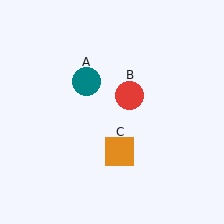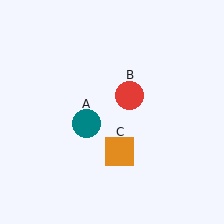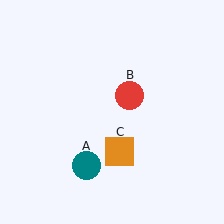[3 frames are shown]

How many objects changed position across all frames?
1 object changed position: teal circle (object A).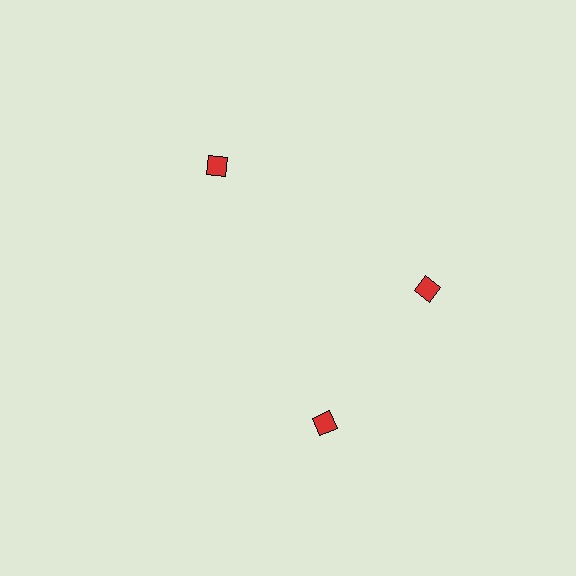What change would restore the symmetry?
The symmetry would be restored by rotating it back into even spacing with its neighbors so that all 3 diamonds sit at equal angles and equal distance from the center.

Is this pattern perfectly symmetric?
No. The 3 red diamonds are arranged in a ring, but one element near the 7 o'clock position is rotated out of alignment along the ring, breaking the 3-fold rotational symmetry.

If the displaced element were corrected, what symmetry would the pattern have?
It would have 3-fold rotational symmetry — the pattern would map onto itself every 120 degrees.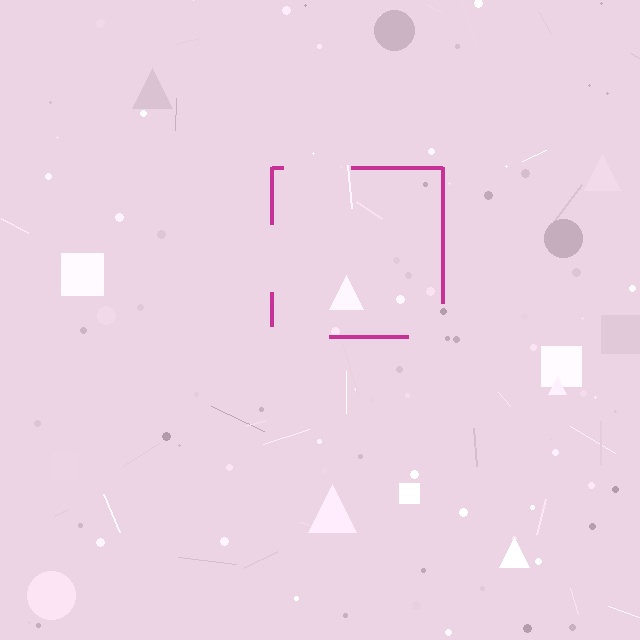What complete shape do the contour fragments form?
The contour fragments form a square.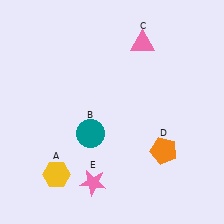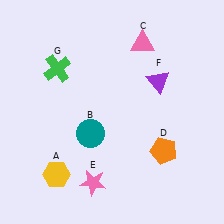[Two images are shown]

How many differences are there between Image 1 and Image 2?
There are 2 differences between the two images.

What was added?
A purple triangle (F), a green cross (G) were added in Image 2.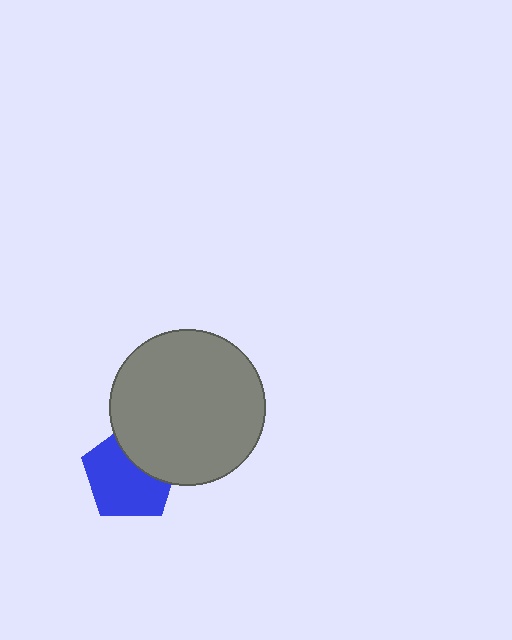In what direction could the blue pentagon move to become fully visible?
The blue pentagon could move toward the lower-left. That would shift it out from behind the gray circle entirely.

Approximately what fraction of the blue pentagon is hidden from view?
Roughly 33% of the blue pentagon is hidden behind the gray circle.